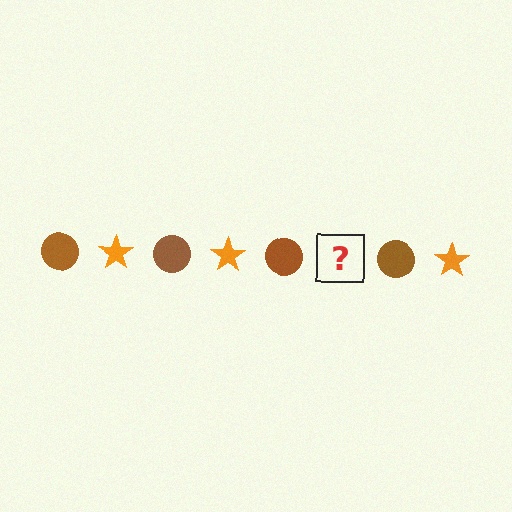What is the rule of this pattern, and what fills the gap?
The rule is that the pattern alternates between brown circle and orange star. The gap should be filled with an orange star.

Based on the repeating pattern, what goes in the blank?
The blank should be an orange star.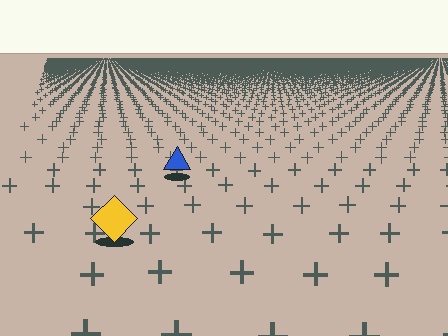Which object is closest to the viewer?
The yellow diamond is closest. The texture marks near it are larger and more spread out.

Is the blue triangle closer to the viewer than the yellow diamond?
No. The yellow diamond is closer — you can tell from the texture gradient: the ground texture is coarser near it.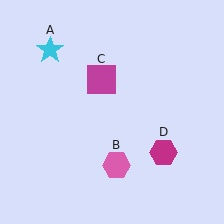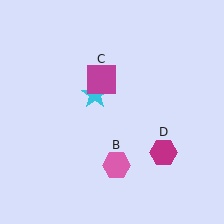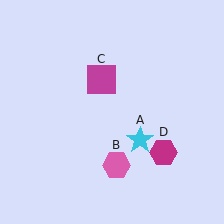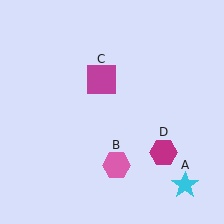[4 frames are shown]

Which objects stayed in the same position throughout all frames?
Pink hexagon (object B) and magenta square (object C) and magenta hexagon (object D) remained stationary.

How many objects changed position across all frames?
1 object changed position: cyan star (object A).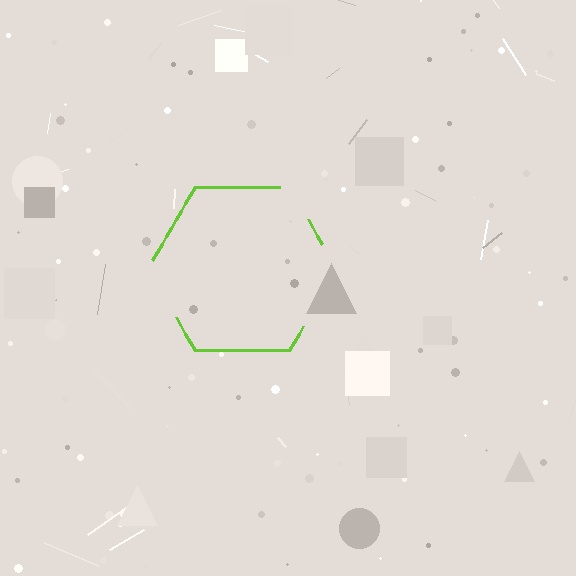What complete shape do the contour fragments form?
The contour fragments form a hexagon.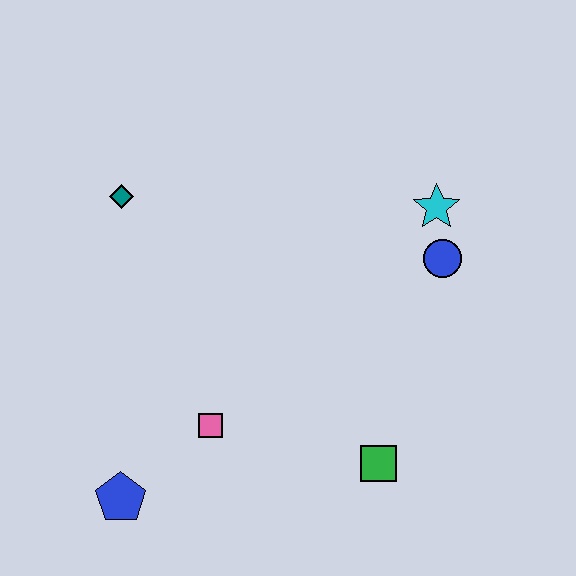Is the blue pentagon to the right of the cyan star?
No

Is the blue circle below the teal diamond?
Yes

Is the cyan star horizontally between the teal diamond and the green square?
No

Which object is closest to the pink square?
The blue pentagon is closest to the pink square.